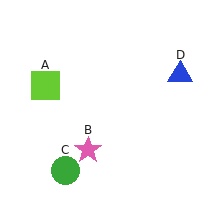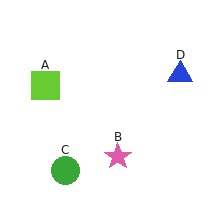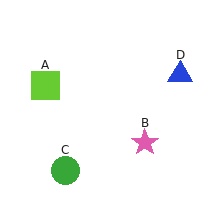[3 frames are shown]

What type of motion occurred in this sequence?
The pink star (object B) rotated counterclockwise around the center of the scene.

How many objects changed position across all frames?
1 object changed position: pink star (object B).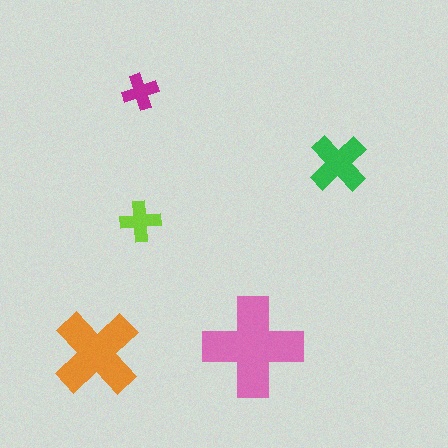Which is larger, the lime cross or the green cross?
The green one.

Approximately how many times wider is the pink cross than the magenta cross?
About 3 times wider.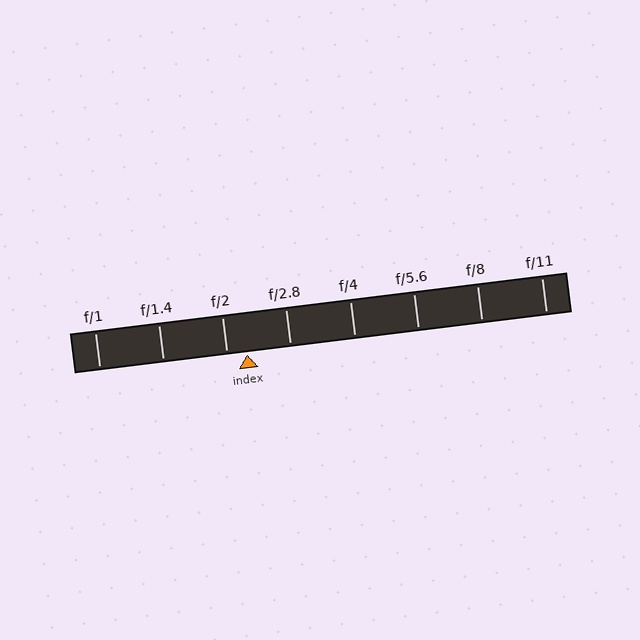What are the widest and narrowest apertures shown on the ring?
The widest aperture shown is f/1 and the narrowest is f/11.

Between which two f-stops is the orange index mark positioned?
The index mark is between f/2 and f/2.8.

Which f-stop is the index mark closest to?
The index mark is closest to f/2.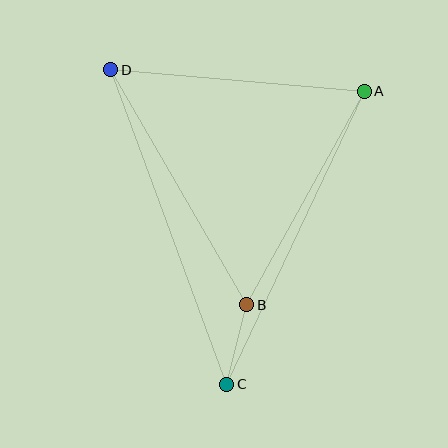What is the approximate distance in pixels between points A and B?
The distance between A and B is approximately 244 pixels.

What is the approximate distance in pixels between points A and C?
The distance between A and C is approximately 324 pixels.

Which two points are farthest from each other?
Points C and D are farthest from each other.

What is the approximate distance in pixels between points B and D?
The distance between B and D is approximately 272 pixels.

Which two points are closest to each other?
Points B and C are closest to each other.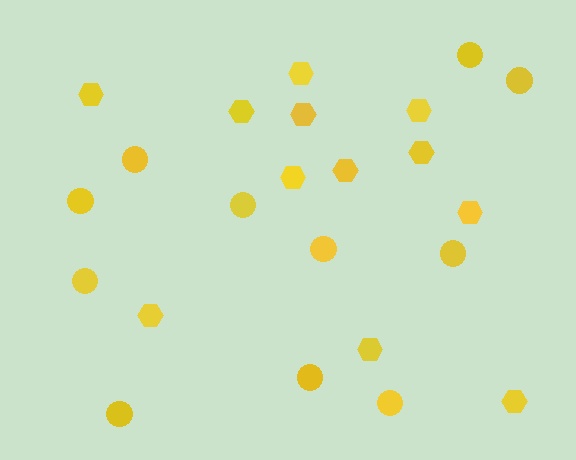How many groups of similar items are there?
There are 2 groups: one group of circles (11) and one group of hexagons (12).